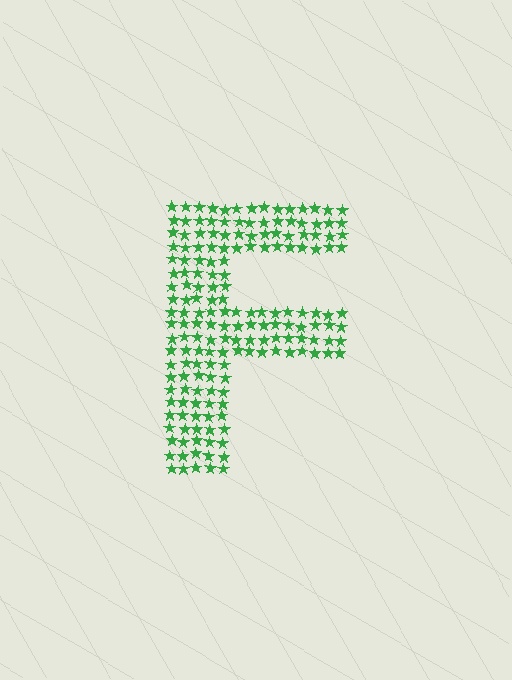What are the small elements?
The small elements are stars.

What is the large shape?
The large shape is the letter F.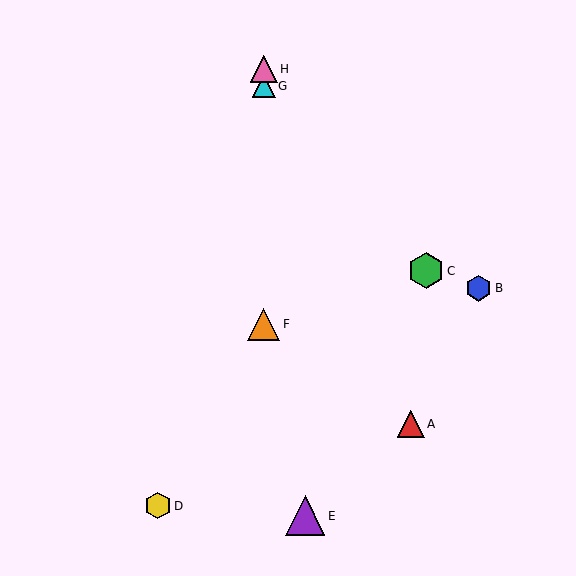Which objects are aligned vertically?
Objects F, G, H are aligned vertically.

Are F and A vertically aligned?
No, F is at x≈264 and A is at x≈411.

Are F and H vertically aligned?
Yes, both are at x≈264.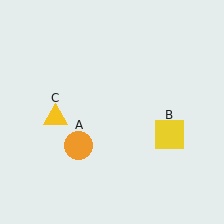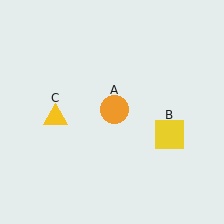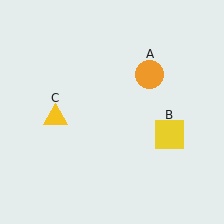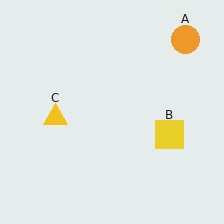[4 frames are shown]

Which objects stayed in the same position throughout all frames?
Yellow square (object B) and yellow triangle (object C) remained stationary.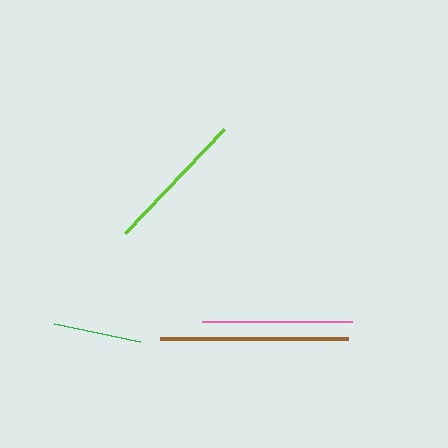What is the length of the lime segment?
The lime segment is approximately 144 pixels long.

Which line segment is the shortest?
The green line is the shortest at approximately 87 pixels.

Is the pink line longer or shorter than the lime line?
The pink line is longer than the lime line.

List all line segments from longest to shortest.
From longest to shortest: brown, pink, lime, green.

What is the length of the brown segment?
The brown segment is approximately 189 pixels long.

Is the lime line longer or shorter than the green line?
The lime line is longer than the green line.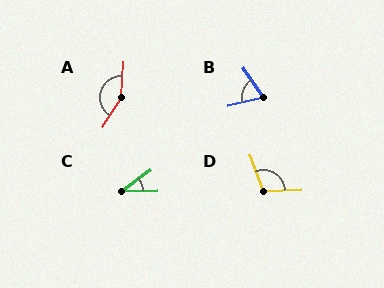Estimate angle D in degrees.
Approximately 108 degrees.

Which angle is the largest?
A, at approximately 151 degrees.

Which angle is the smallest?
C, at approximately 36 degrees.